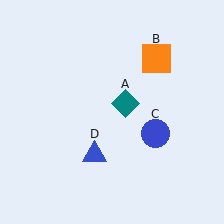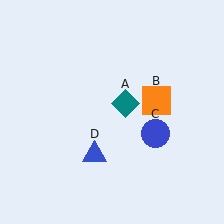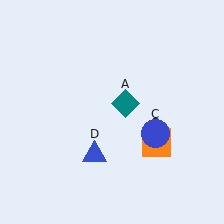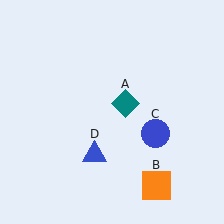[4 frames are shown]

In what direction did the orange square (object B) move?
The orange square (object B) moved down.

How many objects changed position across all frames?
1 object changed position: orange square (object B).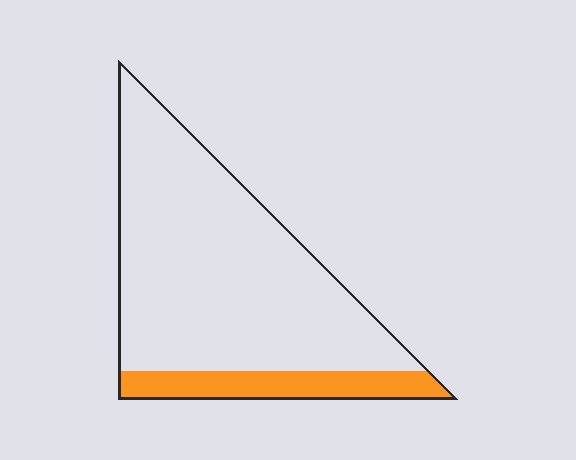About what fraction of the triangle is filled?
About one sixth (1/6).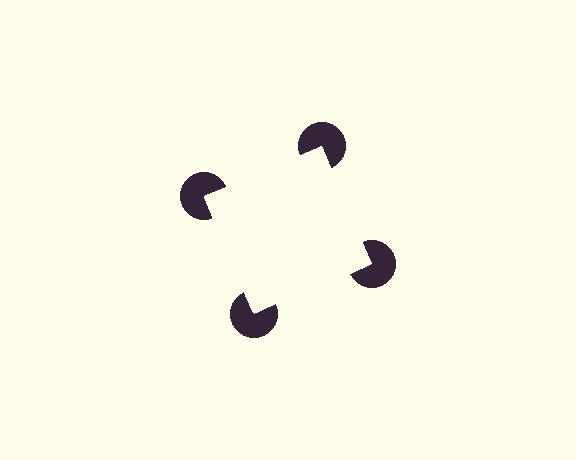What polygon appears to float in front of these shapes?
An illusory square — its edges are inferred from the aligned wedge cuts in the pac-man discs, not physically drawn.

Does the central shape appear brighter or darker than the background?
It typically appears slightly brighter than the background, even though no actual brightness change is drawn.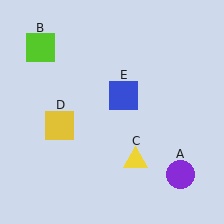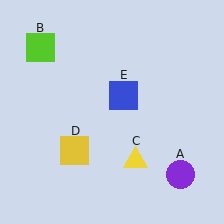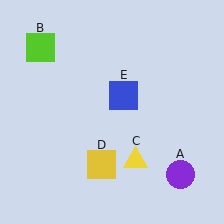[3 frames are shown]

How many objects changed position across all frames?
1 object changed position: yellow square (object D).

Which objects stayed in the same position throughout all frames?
Purple circle (object A) and lime square (object B) and yellow triangle (object C) and blue square (object E) remained stationary.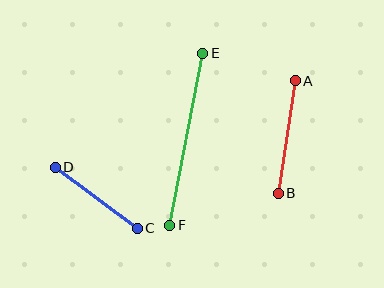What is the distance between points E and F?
The distance is approximately 175 pixels.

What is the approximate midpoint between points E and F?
The midpoint is at approximately (186, 139) pixels.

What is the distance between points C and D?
The distance is approximately 102 pixels.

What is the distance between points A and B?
The distance is approximately 114 pixels.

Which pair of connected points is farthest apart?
Points E and F are farthest apart.